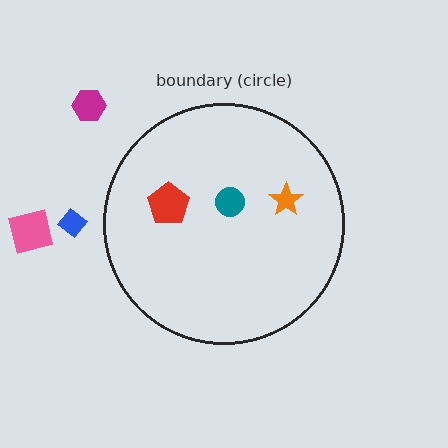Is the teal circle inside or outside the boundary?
Inside.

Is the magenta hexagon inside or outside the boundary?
Outside.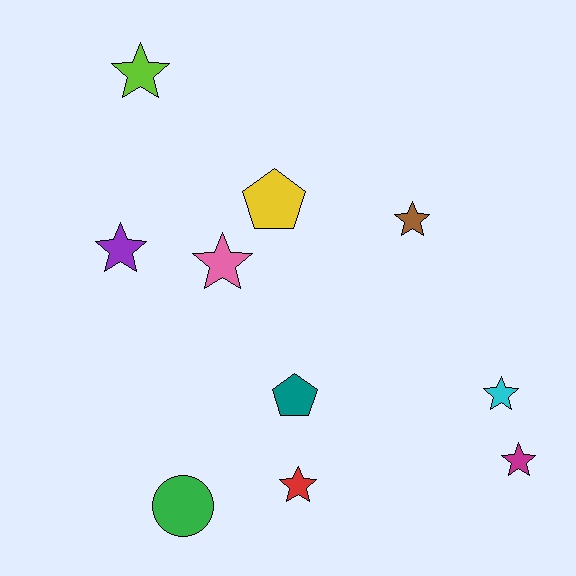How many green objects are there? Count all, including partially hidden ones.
There is 1 green object.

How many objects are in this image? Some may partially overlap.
There are 10 objects.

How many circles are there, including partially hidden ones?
There is 1 circle.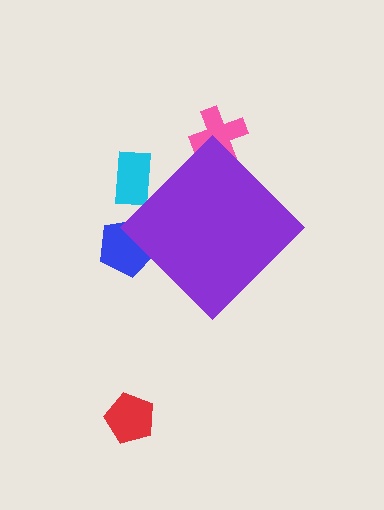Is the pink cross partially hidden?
Yes, the pink cross is partially hidden behind the purple diamond.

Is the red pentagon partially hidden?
No, the red pentagon is fully visible.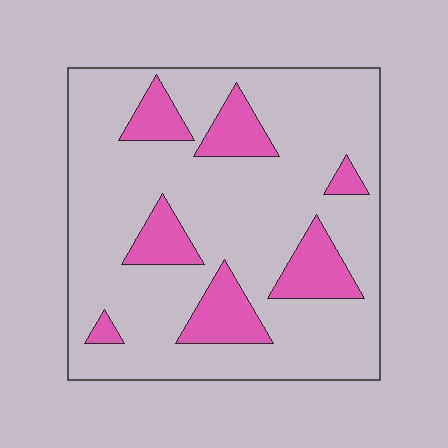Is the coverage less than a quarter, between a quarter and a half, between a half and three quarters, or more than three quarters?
Less than a quarter.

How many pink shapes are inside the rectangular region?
7.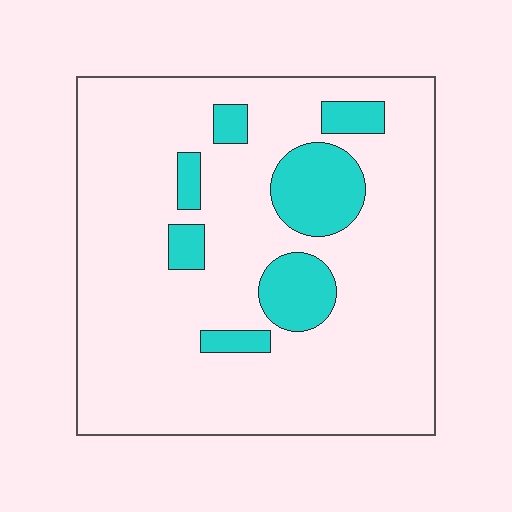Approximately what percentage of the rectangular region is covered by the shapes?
Approximately 15%.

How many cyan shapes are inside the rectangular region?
7.